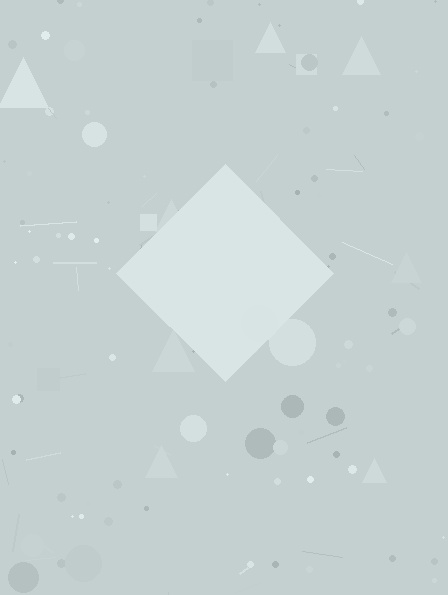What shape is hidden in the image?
A diamond is hidden in the image.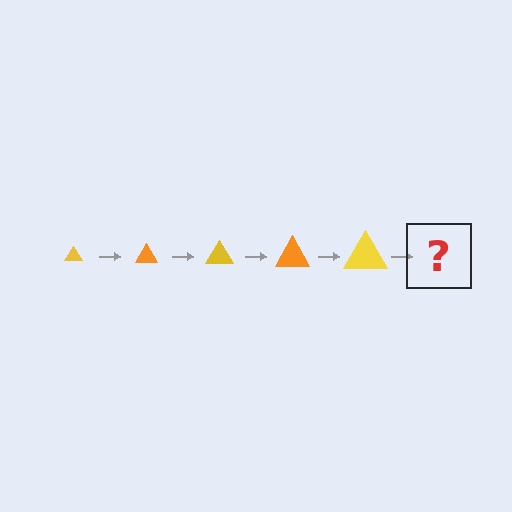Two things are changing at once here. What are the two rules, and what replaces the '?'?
The two rules are that the triangle grows larger each step and the color cycles through yellow and orange. The '?' should be an orange triangle, larger than the previous one.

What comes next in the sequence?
The next element should be an orange triangle, larger than the previous one.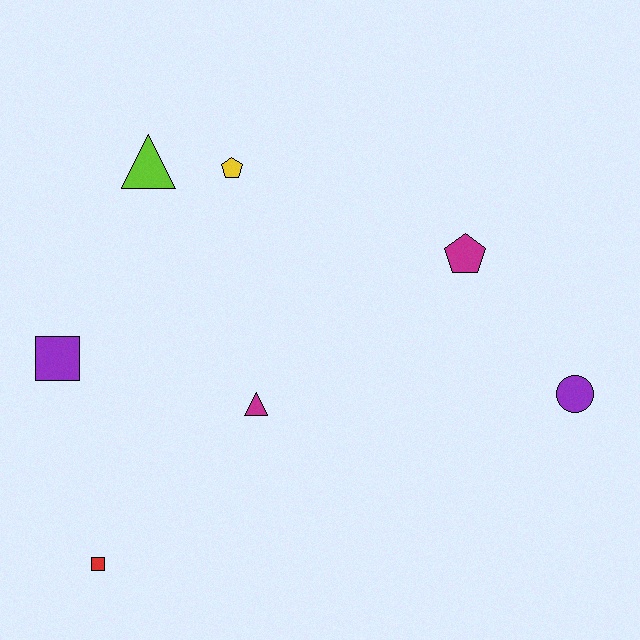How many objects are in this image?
There are 7 objects.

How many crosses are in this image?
There are no crosses.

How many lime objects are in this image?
There is 1 lime object.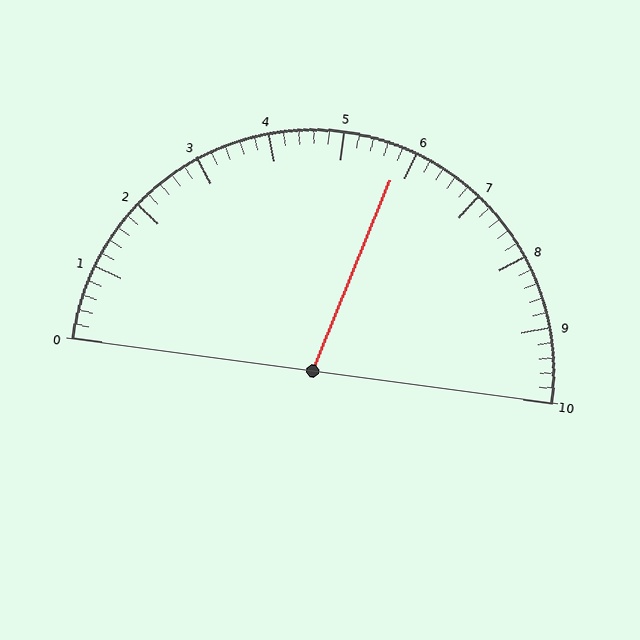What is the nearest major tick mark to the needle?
The nearest major tick mark is 6.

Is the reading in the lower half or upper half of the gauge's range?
The reading is in the upper half of the range (0 to 10).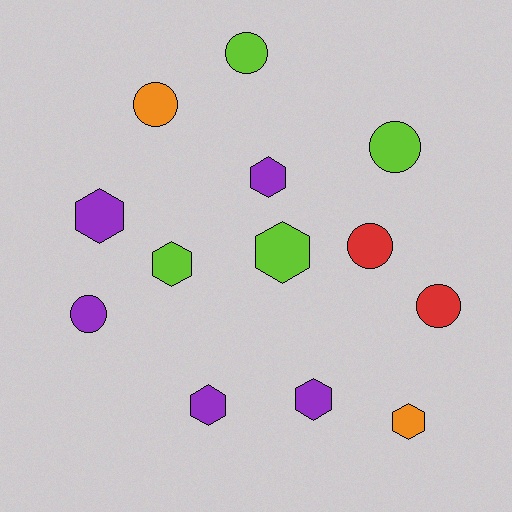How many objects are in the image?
There are 13 objects.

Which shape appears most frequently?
Hexagon, with 7 objects.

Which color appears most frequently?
Purple, with 5 objects.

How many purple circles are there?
There is 1 purple circle.